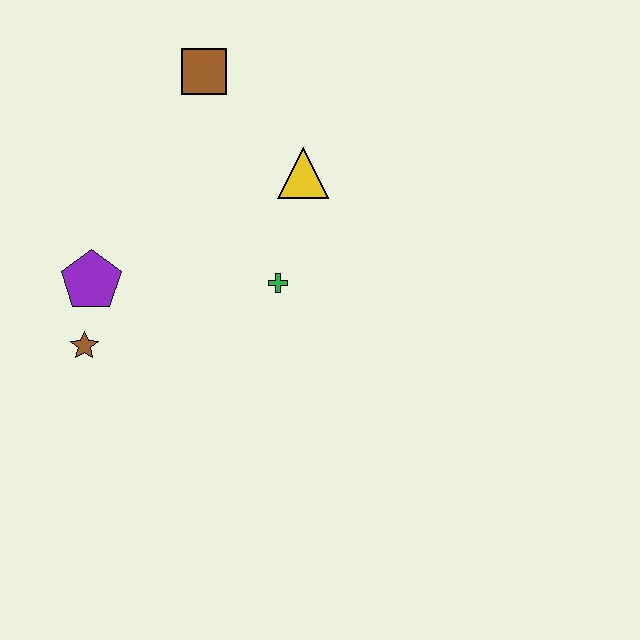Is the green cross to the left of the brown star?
No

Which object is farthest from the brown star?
The brown square is farthest from the brown star.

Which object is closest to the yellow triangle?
The green cross is closest to the yellow triangle.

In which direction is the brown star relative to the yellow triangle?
The brown star is to the left of the yellow triangle.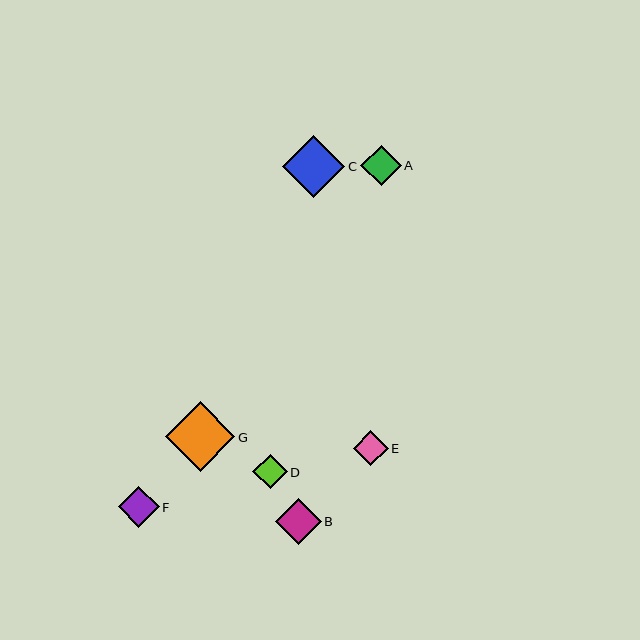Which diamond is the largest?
Diamond G is the largest with a size of approximately 70 pixels.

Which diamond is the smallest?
Diamond D is the smallest with a size of approximately 34 pixels.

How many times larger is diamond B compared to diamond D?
Diamond B is approximately 1.3 times the size of diamond D.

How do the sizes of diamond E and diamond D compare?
Diamond E and diamond D are approximately the same size.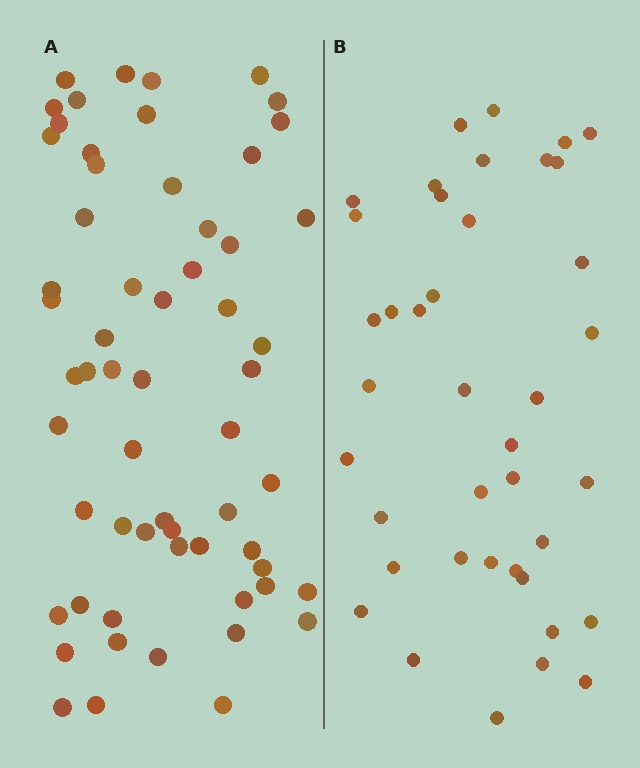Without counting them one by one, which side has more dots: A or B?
Region A (the left region) has more dots.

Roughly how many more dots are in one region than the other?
Region A has approximately 20 more dots than region B.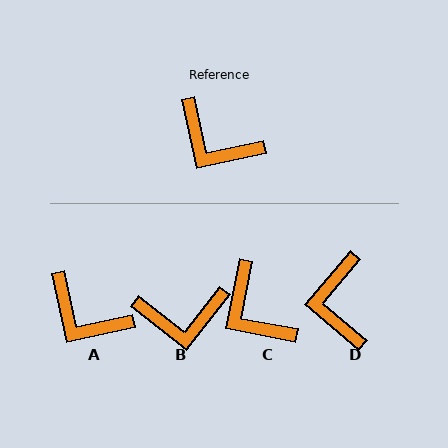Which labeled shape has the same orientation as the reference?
A.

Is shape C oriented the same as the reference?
No, it is off by about 23 degrees.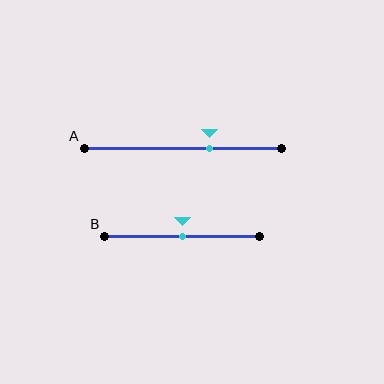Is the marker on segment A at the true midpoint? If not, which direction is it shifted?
No, the marker on segment A is shifted to the right by about 13% of the segment length.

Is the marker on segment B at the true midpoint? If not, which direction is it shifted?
Yes, the marker on segment B is at the true midpoint.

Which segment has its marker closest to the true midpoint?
Segment B has its marker closest to the true midpoint.